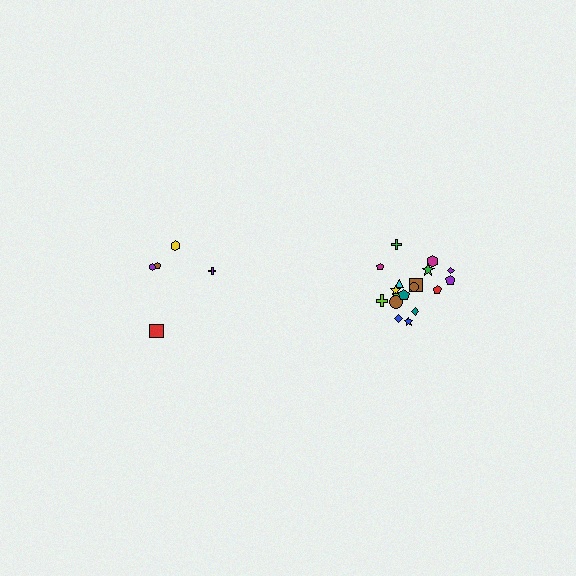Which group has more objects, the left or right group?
The right group.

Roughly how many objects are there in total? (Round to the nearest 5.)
Roughly 25 objects in total.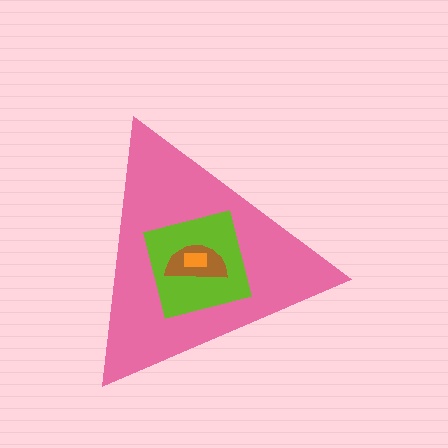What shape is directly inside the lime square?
The brown semicircle.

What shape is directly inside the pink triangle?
The lime square.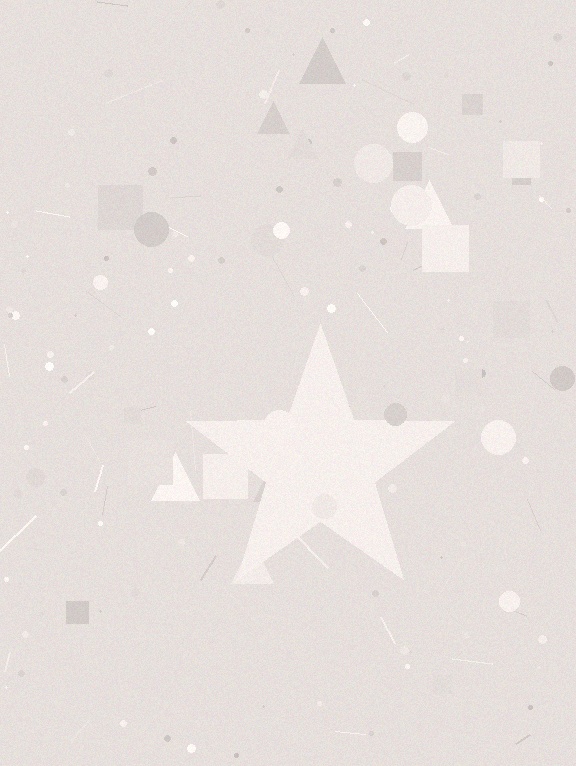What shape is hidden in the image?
A star is hidden in the image.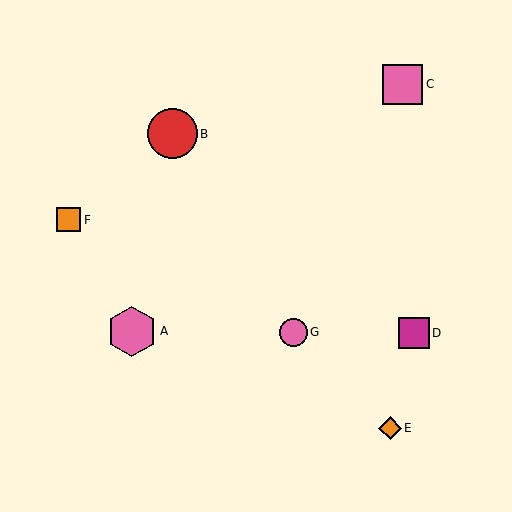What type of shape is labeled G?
Shape G is a pink circle.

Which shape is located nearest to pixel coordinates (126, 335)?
The pink hexagon (labeled A) at (132, 331) is nearest to that location.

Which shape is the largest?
The pink hexagon (labeled A) is the largest.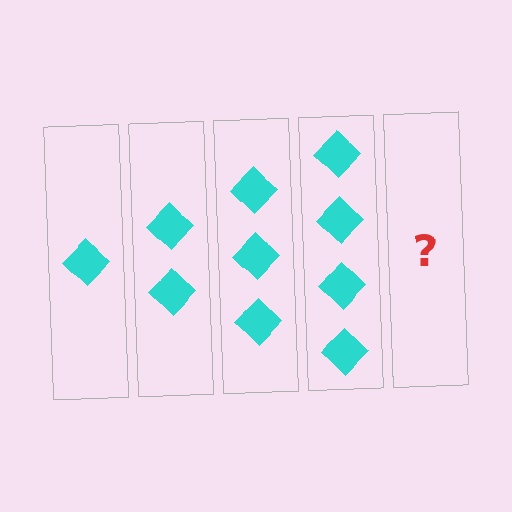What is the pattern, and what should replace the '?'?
The pattern is that each step adds one more diamond. The '?' should be 5 diamonds.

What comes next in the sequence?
The next element should be 5 diamonds.